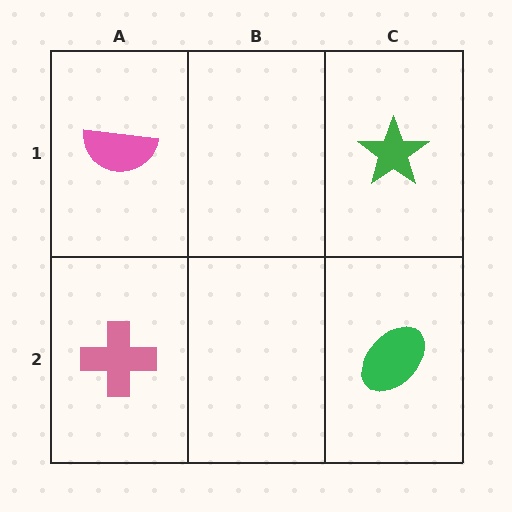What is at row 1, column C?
A green star.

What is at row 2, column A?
A pink cross.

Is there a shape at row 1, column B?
No, that cell is empty.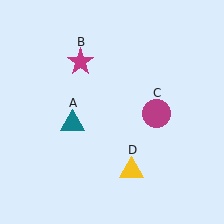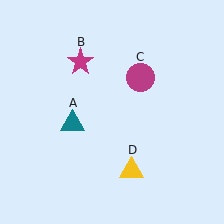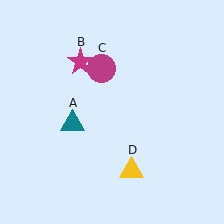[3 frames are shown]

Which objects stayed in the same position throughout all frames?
Teal triangle (object A) and magenta star (object B) and yellow triangle (object D) remained stationary.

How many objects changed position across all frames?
1 object changed position: magenta circle (object C).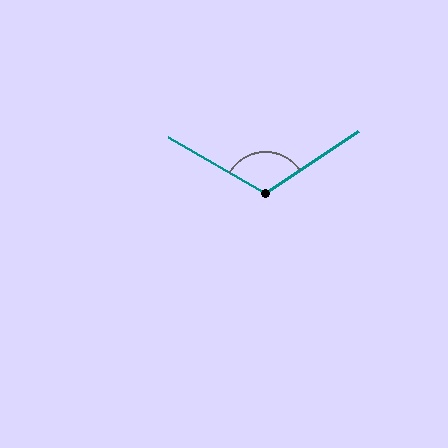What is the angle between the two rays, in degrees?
Approximately 116 degrees.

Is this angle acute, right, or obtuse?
It is obtuse.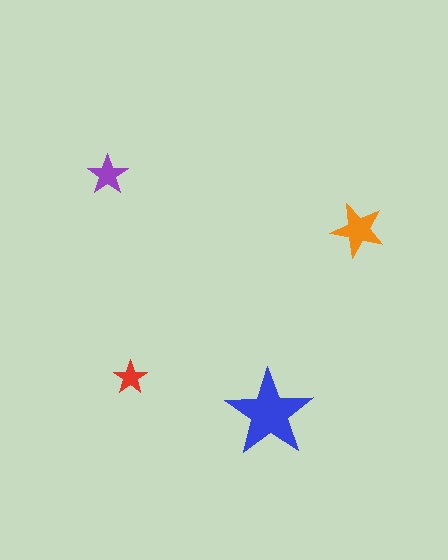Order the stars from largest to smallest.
the blue one, the orange one, the purple one, the red one.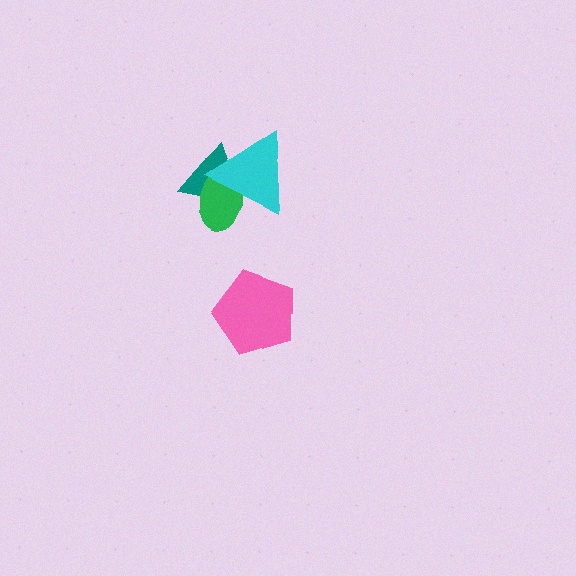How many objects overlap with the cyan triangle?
2 objects overlap with the cyan triangle.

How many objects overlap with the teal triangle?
2 objects overlap with the teal triangle.